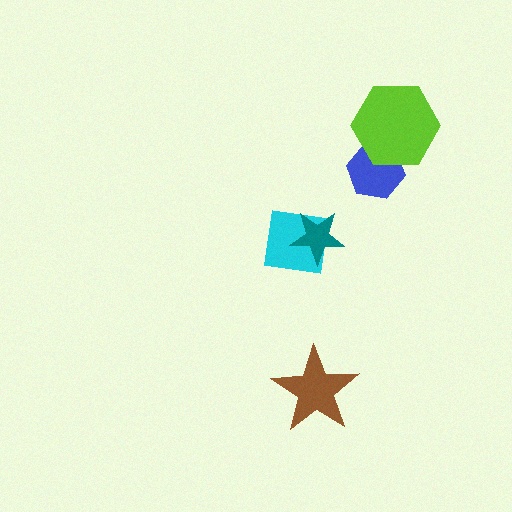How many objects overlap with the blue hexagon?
1 object overlaps with the blue hexagon.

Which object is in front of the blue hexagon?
The lime hexagon is in front of the blue hexagon.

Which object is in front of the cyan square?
The teal star is in front of the cyan square.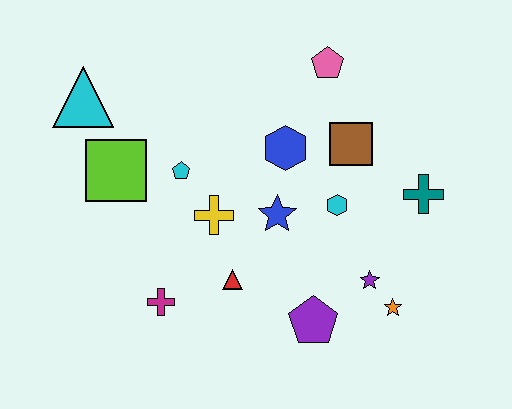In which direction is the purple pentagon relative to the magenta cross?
The purple pentagon is to the right of the magenta cross.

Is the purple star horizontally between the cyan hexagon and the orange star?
Yes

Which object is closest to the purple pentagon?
The purple star is closest to the purple pentagon.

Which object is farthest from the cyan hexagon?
The cyan triangle is farthest from the cyan hexagon.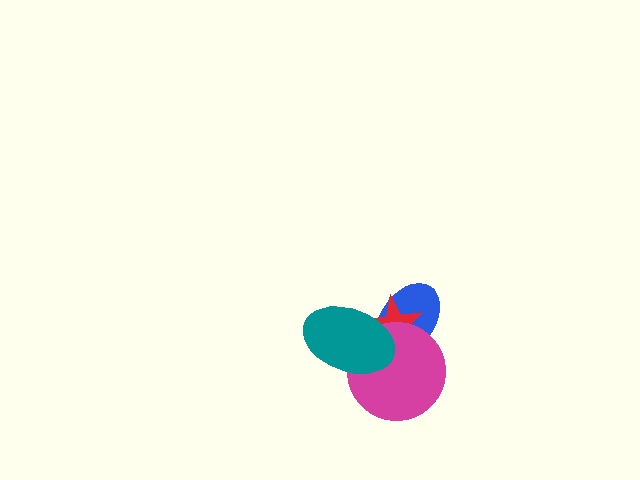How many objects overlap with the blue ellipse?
3 objects overlap with the blue ellipse.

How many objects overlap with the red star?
3 objects overlap with the red star.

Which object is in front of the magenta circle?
The teal ellipse is in front of the magenta circle.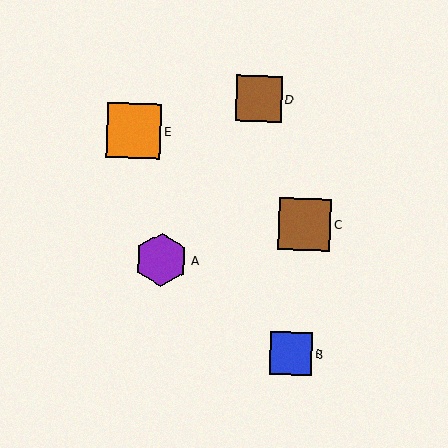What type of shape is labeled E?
Shape E is an orange square.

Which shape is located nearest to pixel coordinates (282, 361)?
The blue square (labeled B) at (291, 353) is nearest to that location.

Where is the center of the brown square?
The center of the brown square is at (259, 99).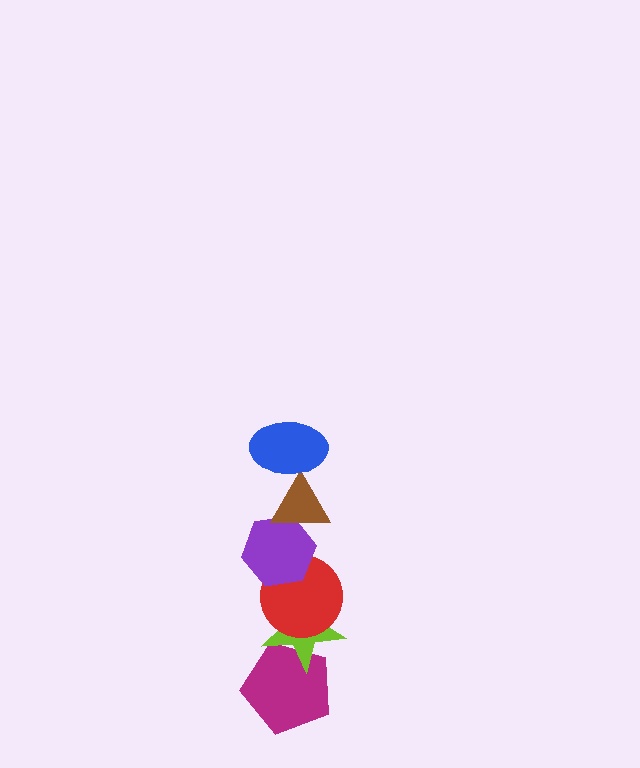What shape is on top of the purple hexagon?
The brown triangle is on top of the purple hexagon.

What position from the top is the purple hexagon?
The purple hexagon is 3rd from the top.